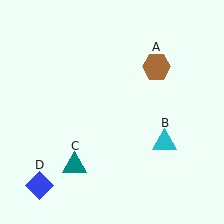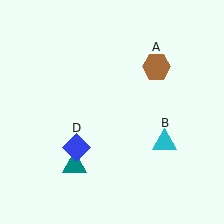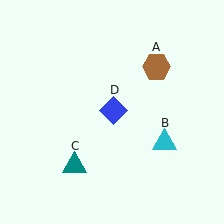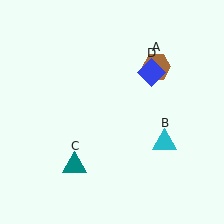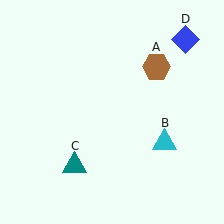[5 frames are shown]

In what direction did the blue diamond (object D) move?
The blue diamond (object D) moved up and to the right.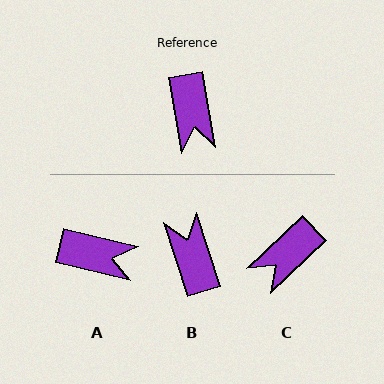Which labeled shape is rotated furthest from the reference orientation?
B, about 172 degrees away.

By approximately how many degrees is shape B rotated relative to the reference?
Approximately 172 degrees clockwise.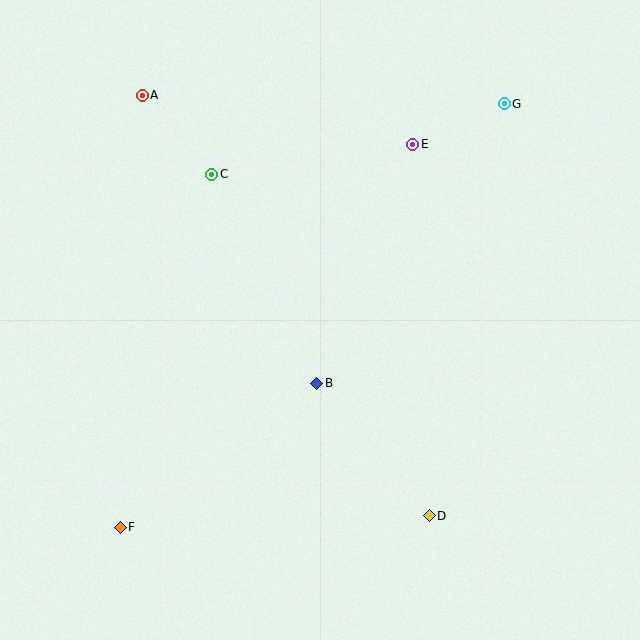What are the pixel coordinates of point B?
Point B is at (317, 383).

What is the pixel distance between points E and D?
The distance between E and D is 372 pixels.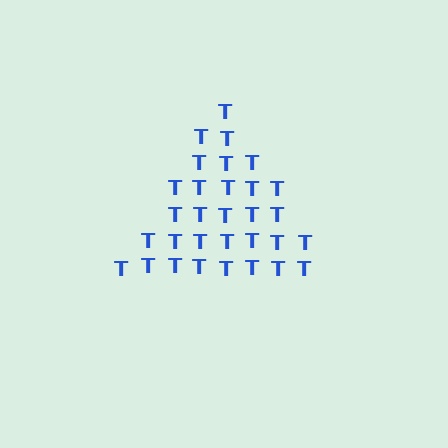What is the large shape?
The large shape is a triangle.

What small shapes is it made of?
It is made of small letter T's.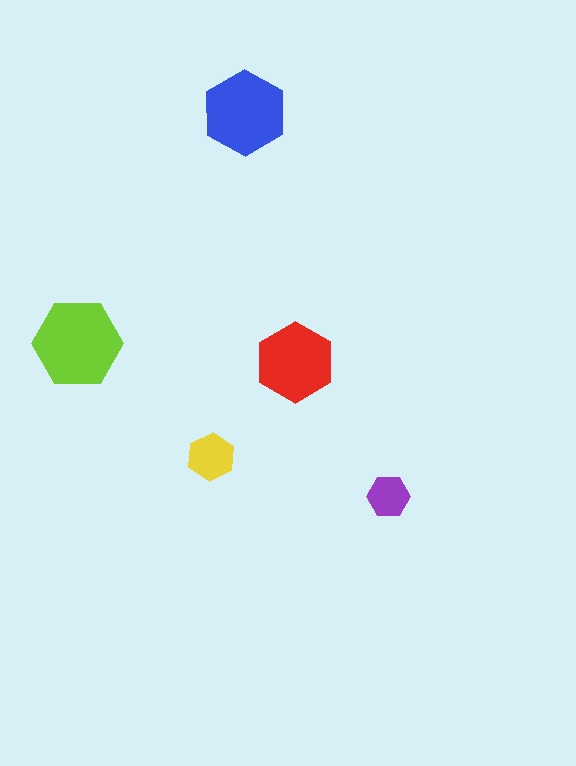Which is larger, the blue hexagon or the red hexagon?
The blue one.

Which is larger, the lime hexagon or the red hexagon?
The lime one.